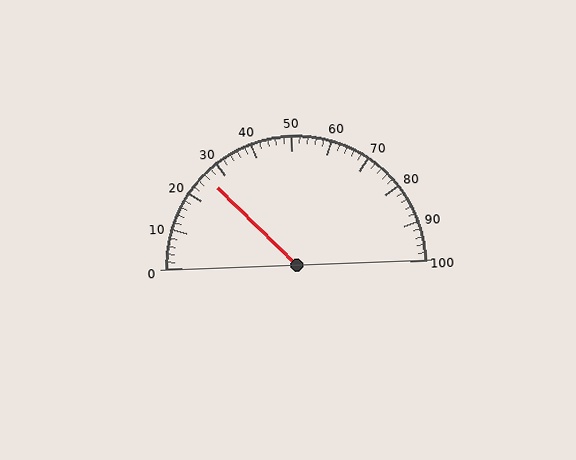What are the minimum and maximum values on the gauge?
The gauge ranges from 0 to 100.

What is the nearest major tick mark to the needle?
The nearest major tick mark is 30.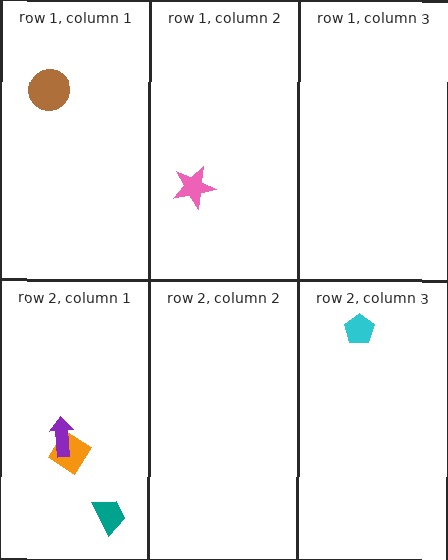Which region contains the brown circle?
The row 1, column 1 region.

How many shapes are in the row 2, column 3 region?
1.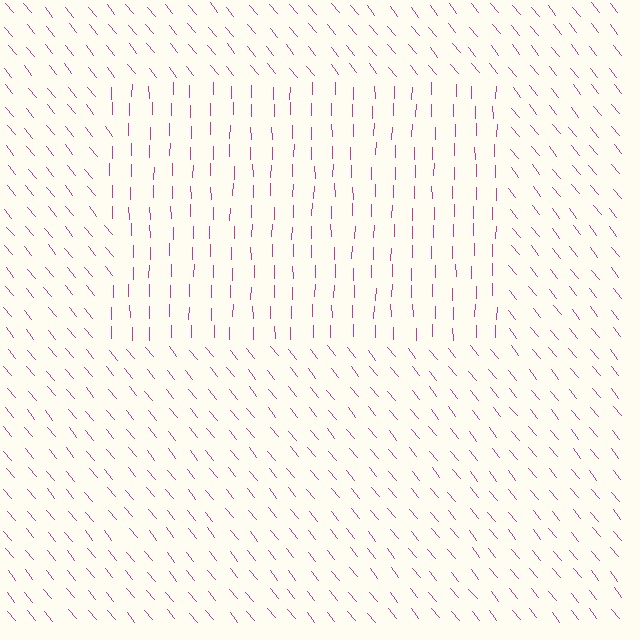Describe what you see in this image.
The image is filled with small magenta line segments. A rectangle region in the image has lines oriented differently from the surrounding lines, creating a visible texture boundary.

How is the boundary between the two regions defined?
The boundary is defined purely by a change in line orientation (approximately 39 degrees difference). All lines are the same color and thickness.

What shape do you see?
I see a rectangle.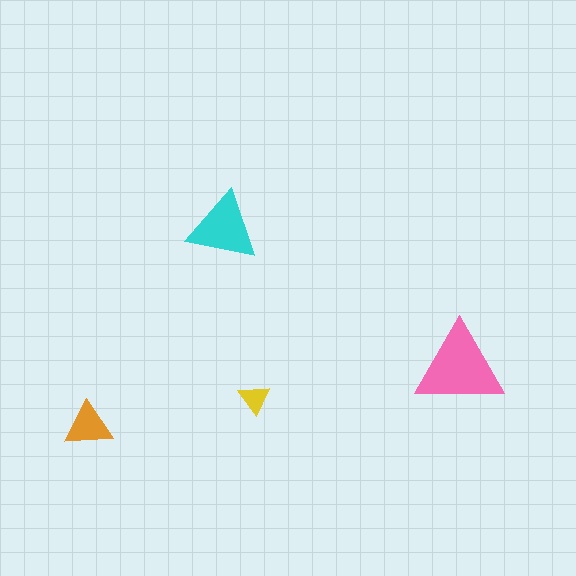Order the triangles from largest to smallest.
the pink one, the cyan one, the orange one, the yellow one.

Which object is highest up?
The cyan triangle is topmost.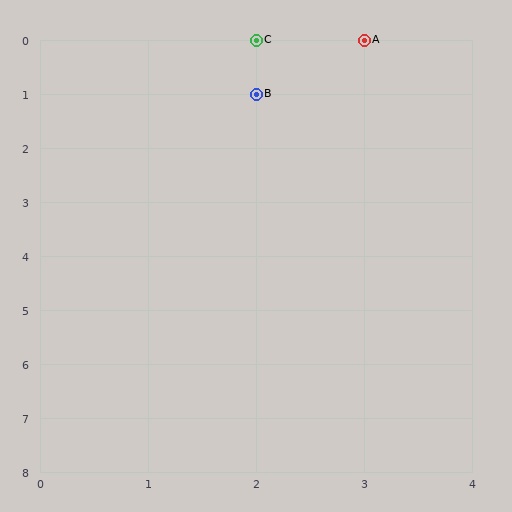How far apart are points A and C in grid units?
Points A and C are 1 column apart.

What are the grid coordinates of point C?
Point C is at grid coordinates (2, 0).